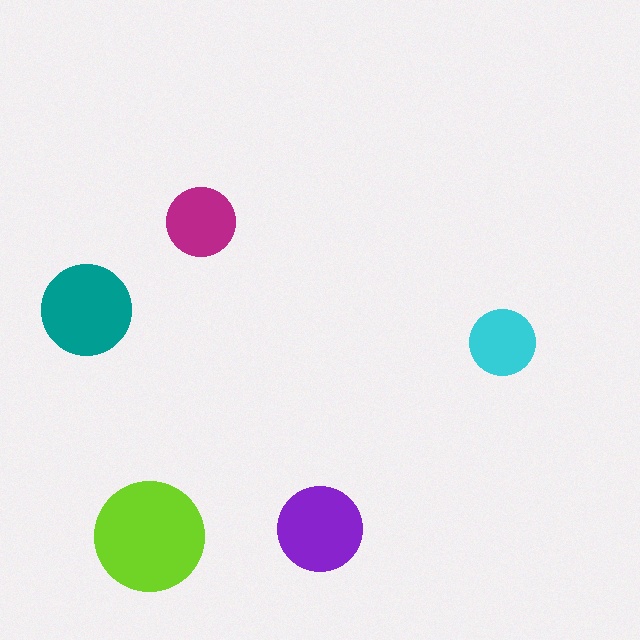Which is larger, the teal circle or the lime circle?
The lime one.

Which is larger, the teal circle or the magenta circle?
The teal one.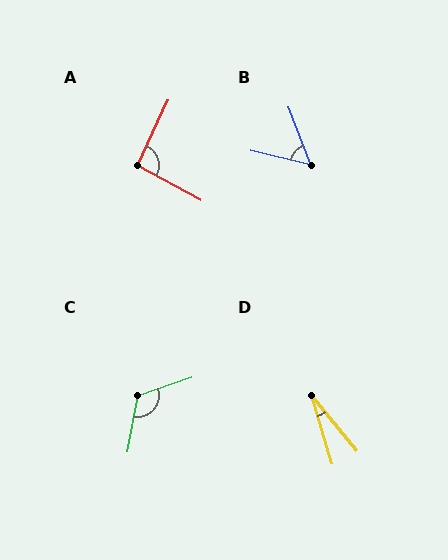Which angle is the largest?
C, at approximately 119 degrees.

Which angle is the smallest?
D, at approximately 22 degrees.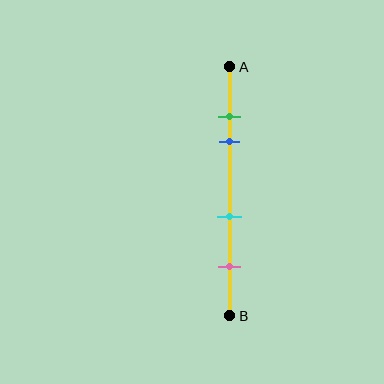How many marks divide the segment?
There are 4 marks dividing the segment.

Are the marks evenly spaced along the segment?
No, the marks are not evenly spaced.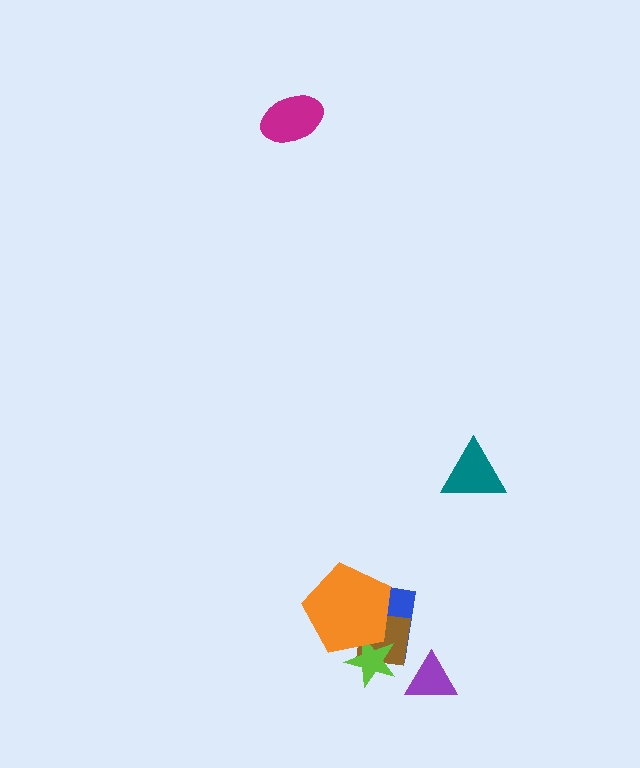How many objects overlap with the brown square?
3 objects overlap with the brown square.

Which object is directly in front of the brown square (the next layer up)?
The lime star is directly in front of the brown square.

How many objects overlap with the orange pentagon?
3 objects overlap with the orange pentagon.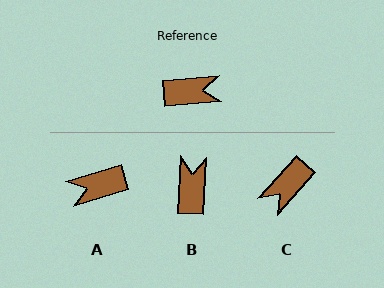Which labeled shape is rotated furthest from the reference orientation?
A, about 168 degrees away.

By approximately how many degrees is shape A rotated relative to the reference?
Approximately 168 degrees clockwise.